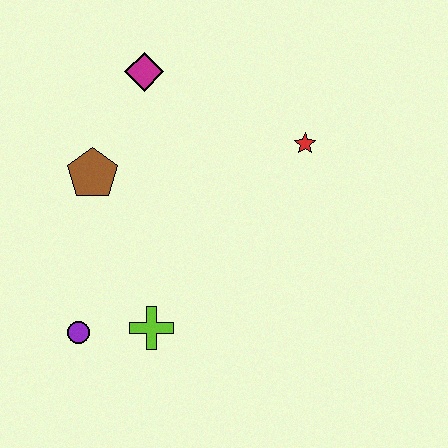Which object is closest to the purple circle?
The lime cross is closest to the purple circle.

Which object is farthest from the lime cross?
The magenta diamond is farthest from the lime cross.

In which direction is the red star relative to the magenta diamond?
The red star is to the right of the magenta diamond.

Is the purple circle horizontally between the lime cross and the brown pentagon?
No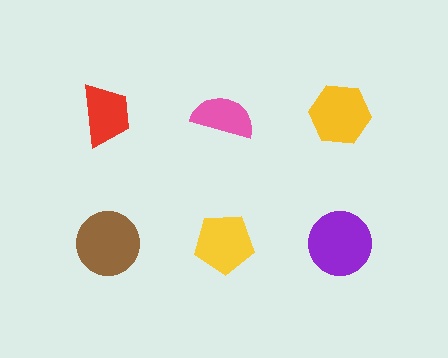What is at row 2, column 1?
A brown circle.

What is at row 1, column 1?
A red trapezoid.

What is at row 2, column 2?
A yellow pentagon.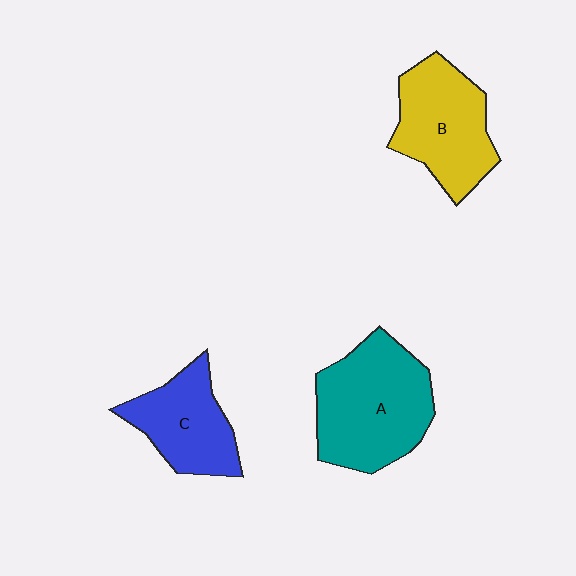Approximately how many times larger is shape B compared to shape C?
Approximately 1.2 times.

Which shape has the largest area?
Shape A (teal).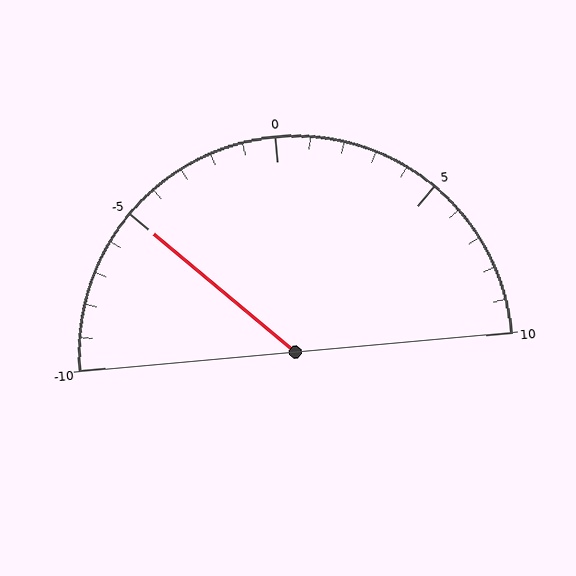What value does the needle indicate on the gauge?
The needle indicates approximately -5.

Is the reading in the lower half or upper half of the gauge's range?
The reading is in the lower half of the range (-10 to 10).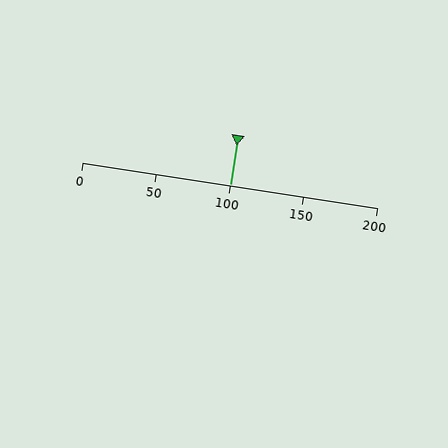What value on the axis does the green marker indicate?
The marker indicates approximately 100.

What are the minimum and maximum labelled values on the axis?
The axis runs from 0 to 200.